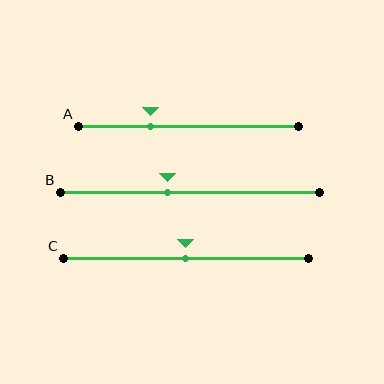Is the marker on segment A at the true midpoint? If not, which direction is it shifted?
No, the marker on segment A is shifted to the left by about 17% of the segment length.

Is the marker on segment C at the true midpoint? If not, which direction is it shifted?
Yes, the marker on segment C is at the true midpoint.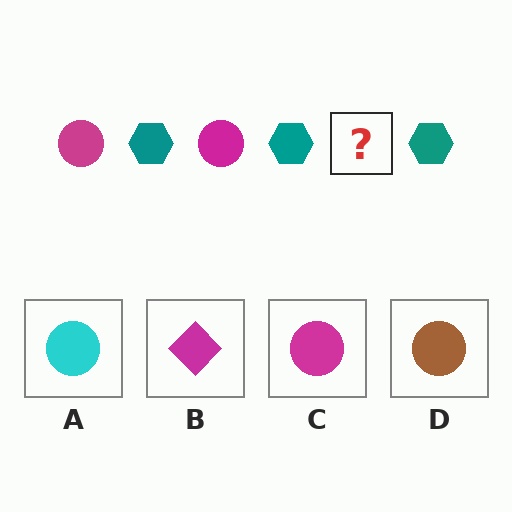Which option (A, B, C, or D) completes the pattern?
C.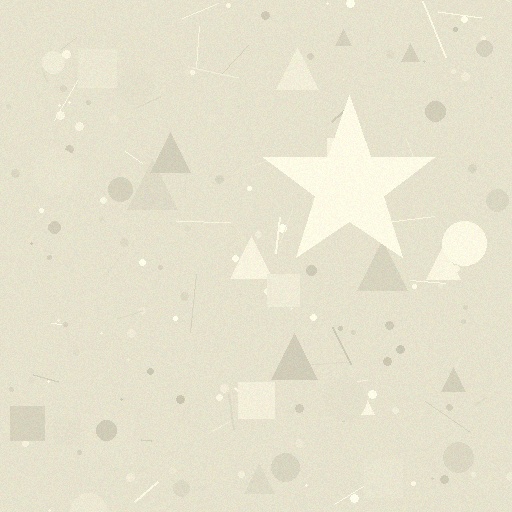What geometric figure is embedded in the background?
A star is embedded in the background.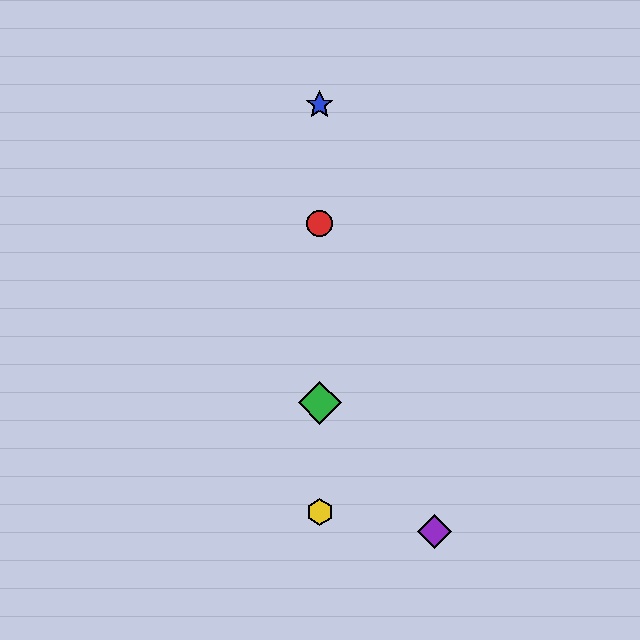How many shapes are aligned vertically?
4 shapes (the red circle, the blue star, the green diamond, the yellow hexagon) are aligned vertically.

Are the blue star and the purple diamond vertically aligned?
No, the blue star is at x≈320 and the purple diamond is at x≈434.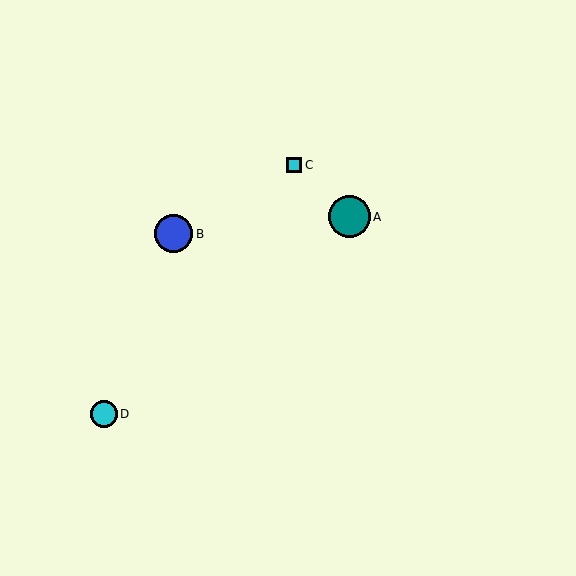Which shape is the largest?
The teal circle (labeled A) is the largest.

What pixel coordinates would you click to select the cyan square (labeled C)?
Click at (294, 165) to select the cyan square C.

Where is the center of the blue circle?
The center of the blue circle is at (173, 234).